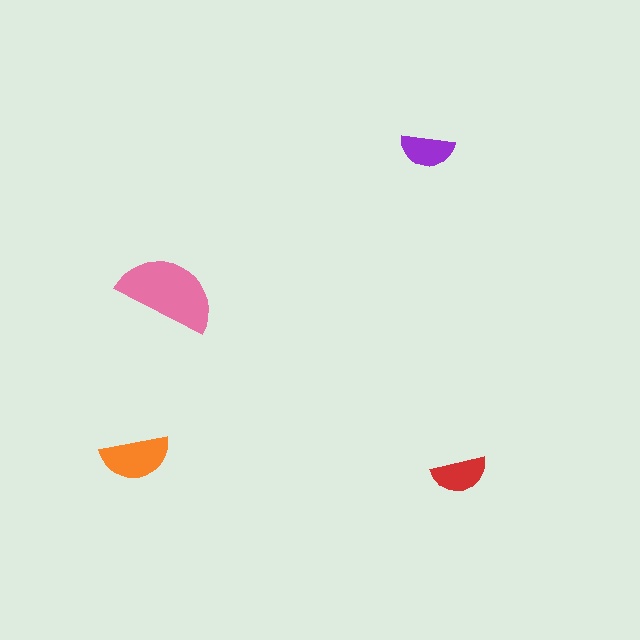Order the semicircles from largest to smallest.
the pink one, the orange one, the red one, the purple one.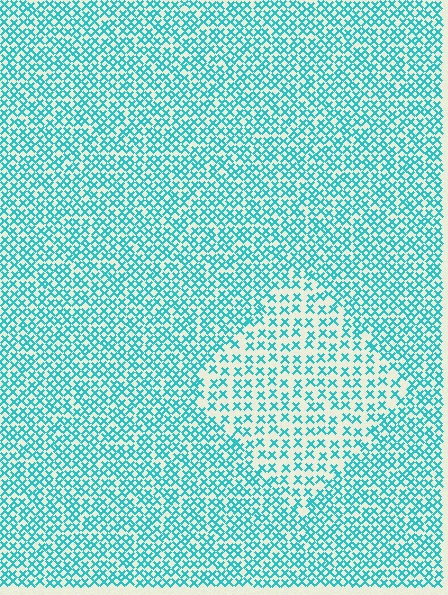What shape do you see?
I see a diamond.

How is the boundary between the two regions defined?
The boundary is defined by a change in element density (approximately 1.8x ratio). All elements are the same color, size, and shape.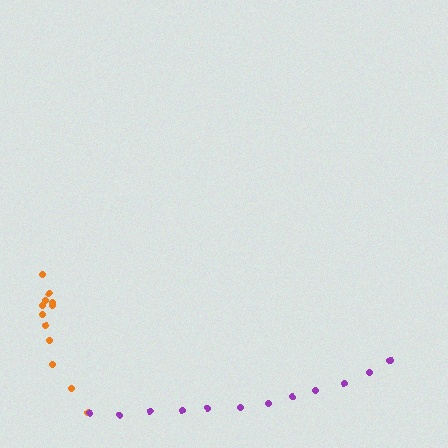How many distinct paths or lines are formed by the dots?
There are 2 distinct paths.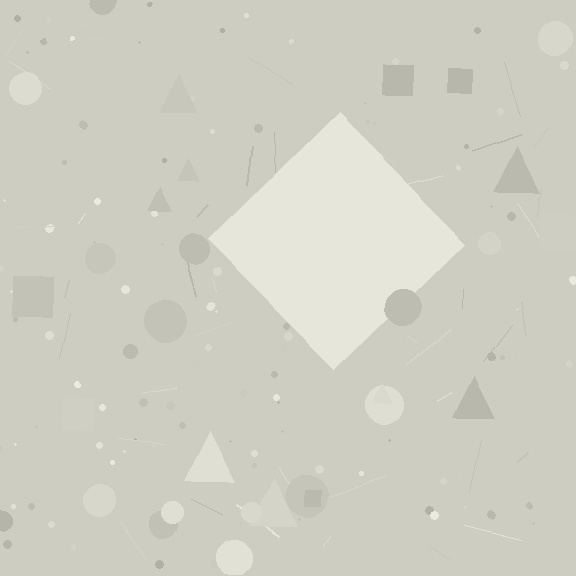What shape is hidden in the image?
A diamond is hidden in the image.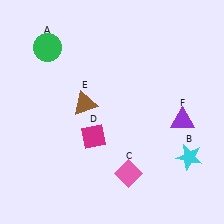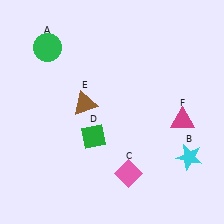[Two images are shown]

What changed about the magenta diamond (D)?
In Image 1, D is magenta. In Image 2, it changed to green.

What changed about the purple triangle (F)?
In Image 1, F is purple. In Image 2, it changed to magenta.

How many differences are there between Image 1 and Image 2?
There are 2 differences between the two images.